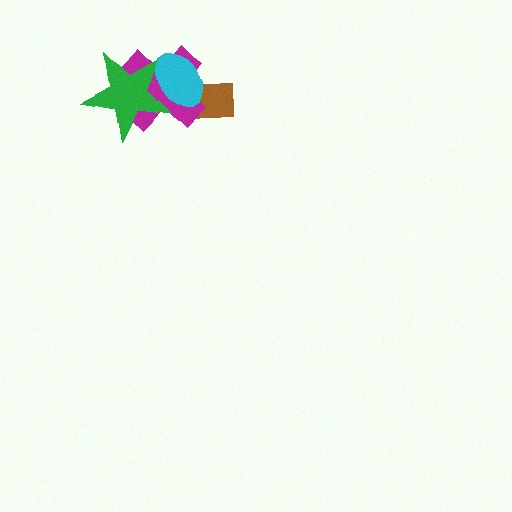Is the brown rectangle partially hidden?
Yes, it is partially covered by another shape.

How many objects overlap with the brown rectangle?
2 objects overlap with the brown rectangle.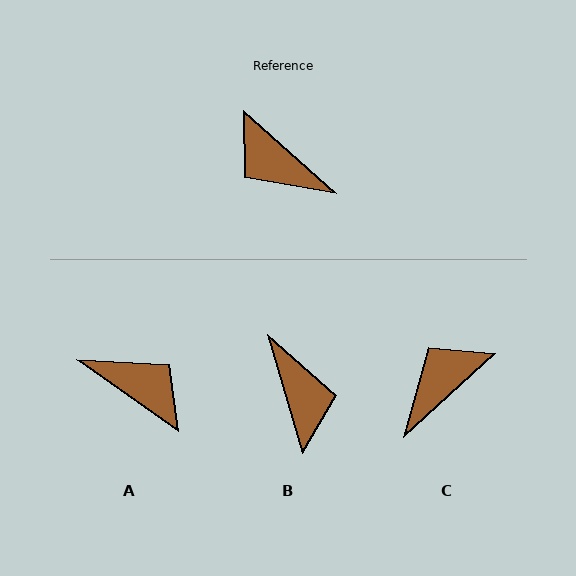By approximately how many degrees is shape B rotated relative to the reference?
Approximately 148 degrees counter-clockwise.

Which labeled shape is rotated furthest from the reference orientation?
A, about 173 degrees away.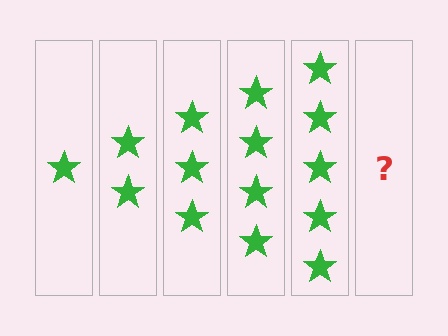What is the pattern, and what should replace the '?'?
The pattern is that each step adds one more star. The '?' should be 6 stars.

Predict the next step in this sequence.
The next step is 6 stars.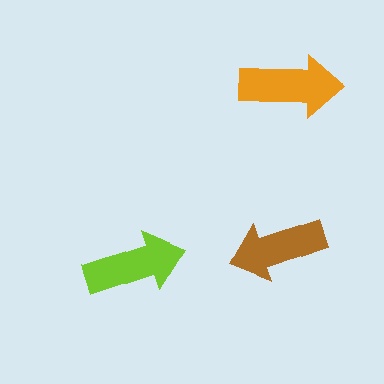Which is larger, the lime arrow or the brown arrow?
The lime one.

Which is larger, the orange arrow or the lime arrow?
The orange one.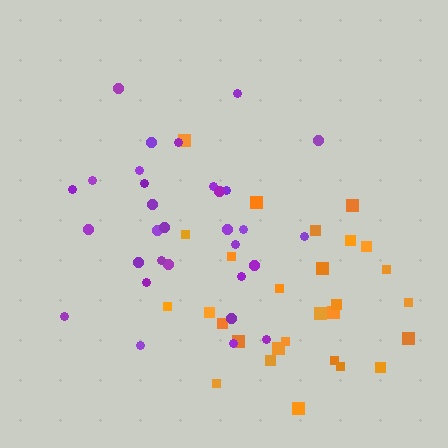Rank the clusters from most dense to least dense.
orange, purple.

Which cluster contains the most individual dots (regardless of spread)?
Purple (31).